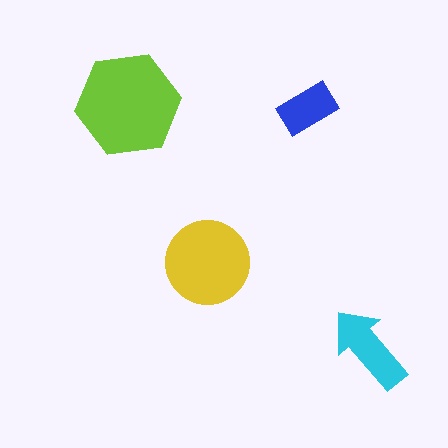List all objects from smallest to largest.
The blue rectangle, the cyan arrow, the yellow circle, the lime hexagon.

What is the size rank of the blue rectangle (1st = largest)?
4th.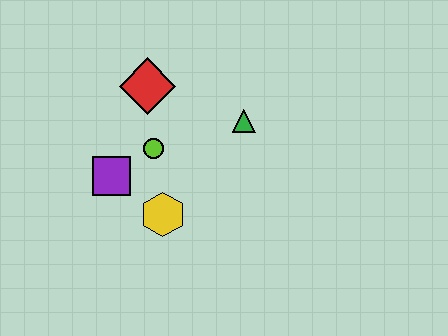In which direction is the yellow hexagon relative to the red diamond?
The yellow hexagon is below the red diamond.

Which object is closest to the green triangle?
The lime circle is closest to the green triangle.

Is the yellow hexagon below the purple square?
Yes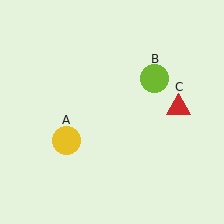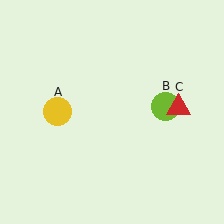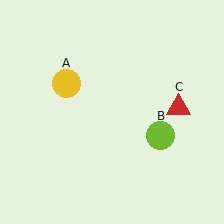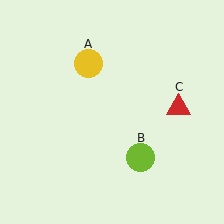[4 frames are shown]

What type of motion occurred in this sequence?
The yellow circle (object A), lime circle (object B) rotated clockwise around the center of the scene.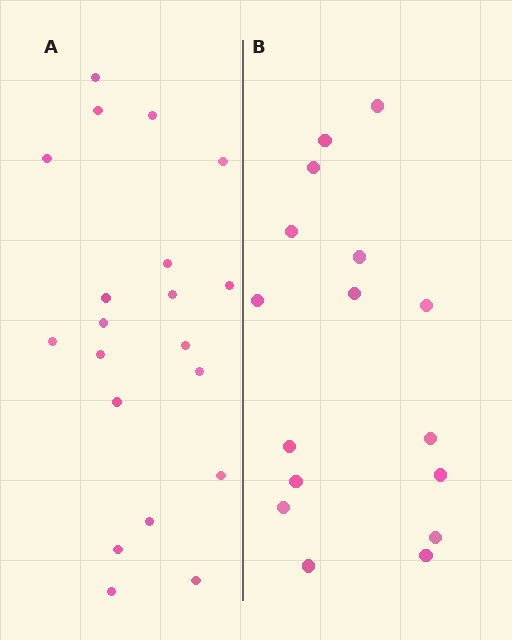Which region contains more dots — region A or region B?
Region A (the left region) has more dots.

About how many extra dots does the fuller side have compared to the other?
Region A has about 4 more dots than region B.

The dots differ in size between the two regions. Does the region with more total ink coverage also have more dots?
No. Region B has more total ink coverage because its dots are larger, but region A actually contains more individual dots. Total area can be misleading — the number of items is what matters here.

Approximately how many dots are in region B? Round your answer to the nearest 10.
About 20 dots. (The exact count is 16, which rounds to 20.)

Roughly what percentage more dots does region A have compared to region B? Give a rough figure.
About 25% more.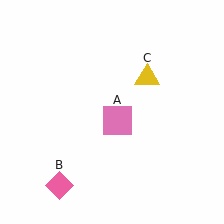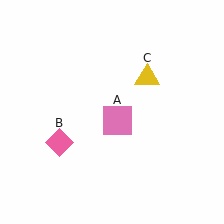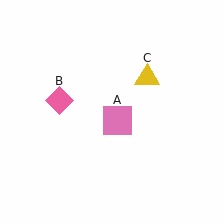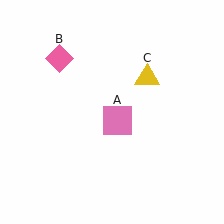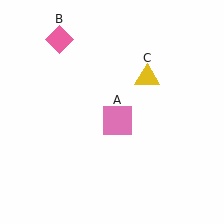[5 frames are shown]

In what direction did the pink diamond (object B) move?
The pink diamond (object B) moved up.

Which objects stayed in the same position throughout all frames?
Pink square (object A) and yellow triangle (object C) remained stationary.